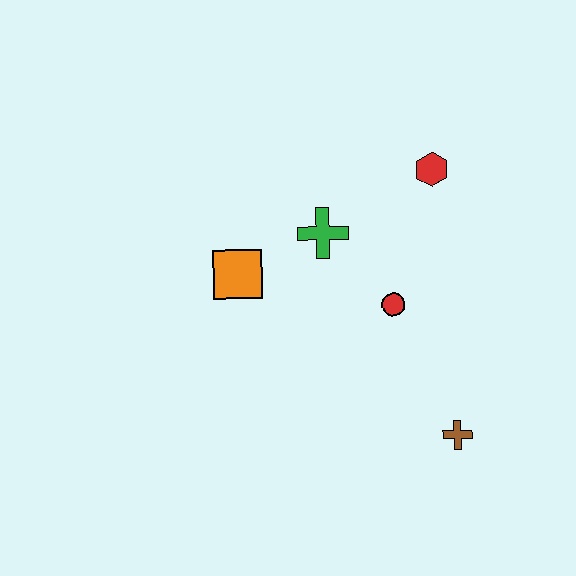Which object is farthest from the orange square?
The brown cross is farthest from the orange square.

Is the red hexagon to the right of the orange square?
Yes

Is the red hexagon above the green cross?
Yes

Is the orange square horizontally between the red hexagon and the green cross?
No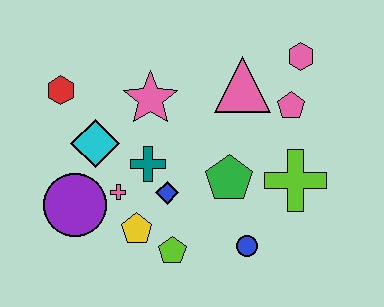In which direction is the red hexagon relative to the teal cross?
The red hexagon is to the left of the teal cross.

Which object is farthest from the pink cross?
The pink hexagon is farthest from the pink cross.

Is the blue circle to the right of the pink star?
Yes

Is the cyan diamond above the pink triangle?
No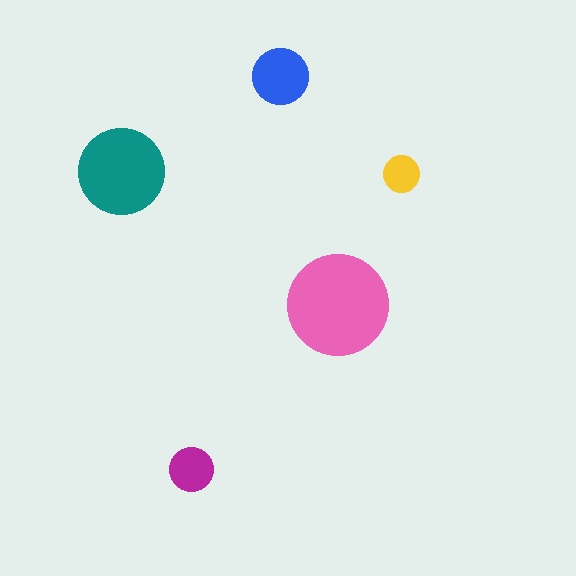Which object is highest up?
The blue circle is topmost.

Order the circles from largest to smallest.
the pink one, the teal one, the blue one, the magenta one, the yellow one.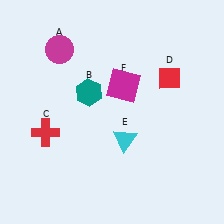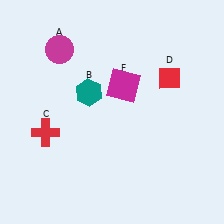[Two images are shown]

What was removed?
The cyan triangle (E) was removed in Image 2.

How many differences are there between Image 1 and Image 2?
There is 1 difference between the two images.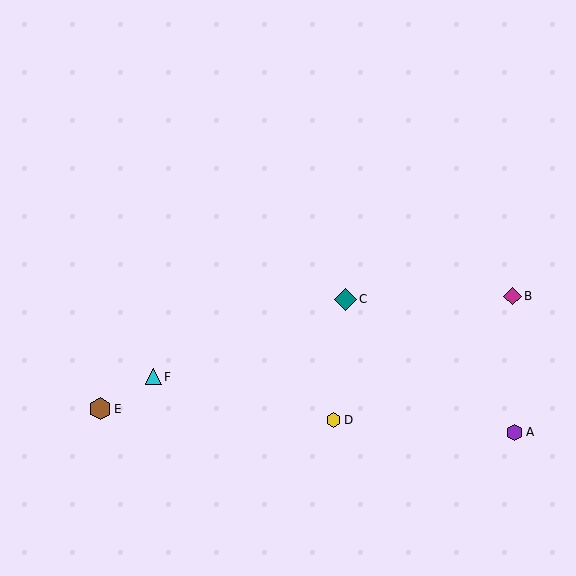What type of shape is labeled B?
Shape B is a magenta diamond.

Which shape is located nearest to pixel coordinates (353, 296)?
The teal diamond (labeled C) at (345, 299) is nearest to that location.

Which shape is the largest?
The brown hexagon (labeled E) is the largest.